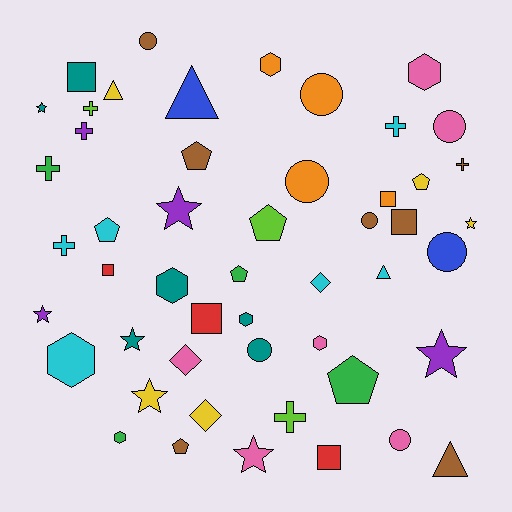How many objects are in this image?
There are 50 objects.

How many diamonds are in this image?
There are 3 diamonds.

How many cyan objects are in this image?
There are 6 cyan objects.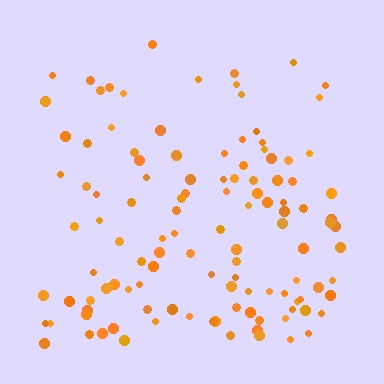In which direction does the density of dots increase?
From top to bottom, with the bottom side densest.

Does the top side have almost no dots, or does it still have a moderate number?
Still a moderate number, just noticeably fewer than the bottom.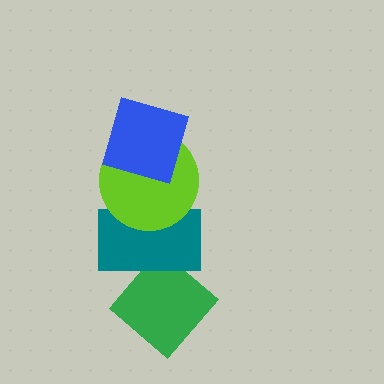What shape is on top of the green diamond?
The teal rectangle is on top of the green diamond.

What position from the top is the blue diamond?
The blue diamond is 1st from the top.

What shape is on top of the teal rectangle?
The lime circle is on top of the teal rectangle.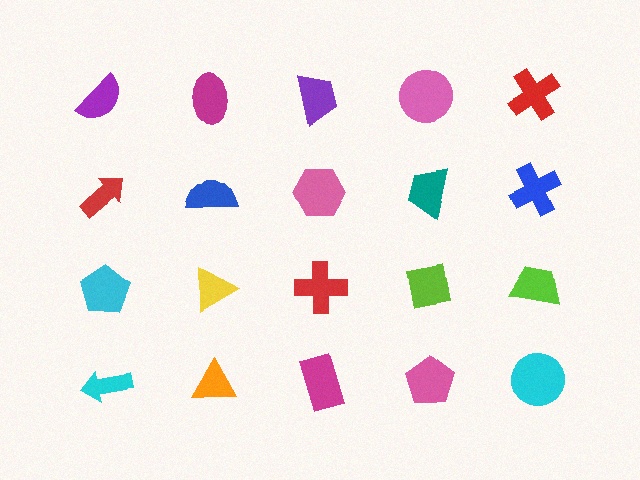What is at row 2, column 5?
A blue cross.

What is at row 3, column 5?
A lime trapezoid.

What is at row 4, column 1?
A cyan arrow.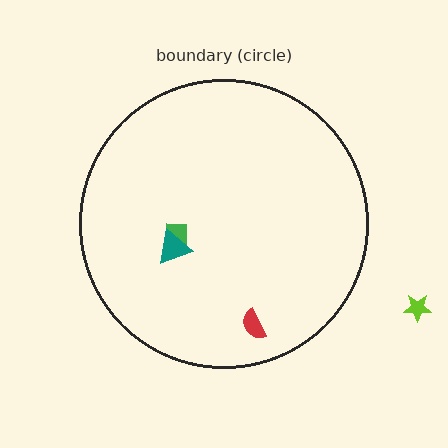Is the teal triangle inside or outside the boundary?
Inside.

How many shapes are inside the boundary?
3 inside, 1 outside.